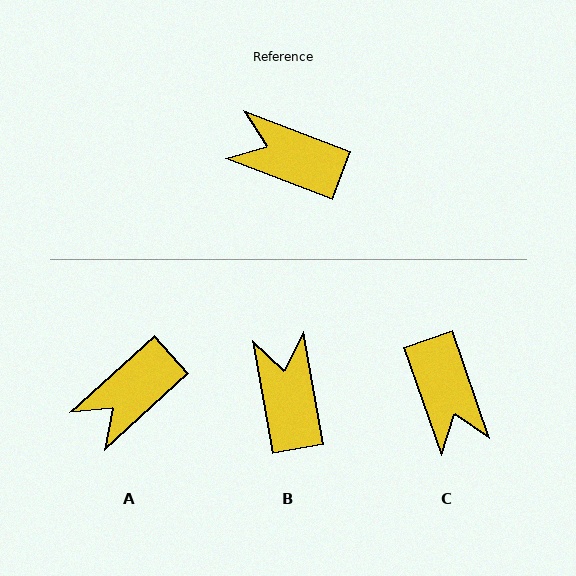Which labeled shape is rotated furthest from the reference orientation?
C, about 130 degrees away.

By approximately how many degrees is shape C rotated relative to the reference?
Approximately 130 degrees counter-clockwise.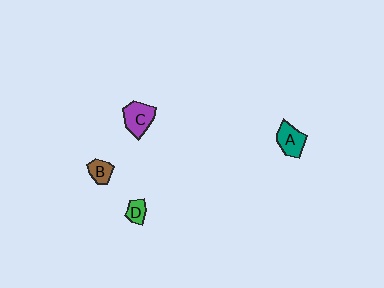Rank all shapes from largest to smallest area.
From largest to smallest: C (purple), A (teal), B (brown), D (green).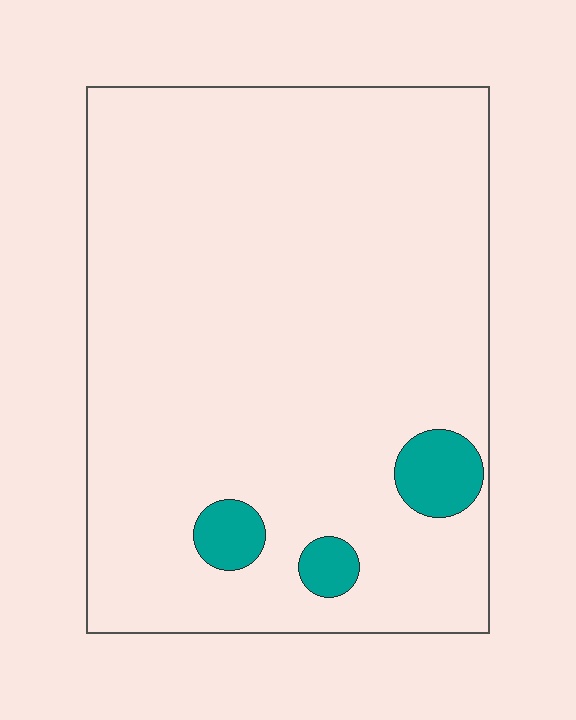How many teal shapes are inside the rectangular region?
3.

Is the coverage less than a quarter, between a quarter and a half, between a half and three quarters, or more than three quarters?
Less than a quarter.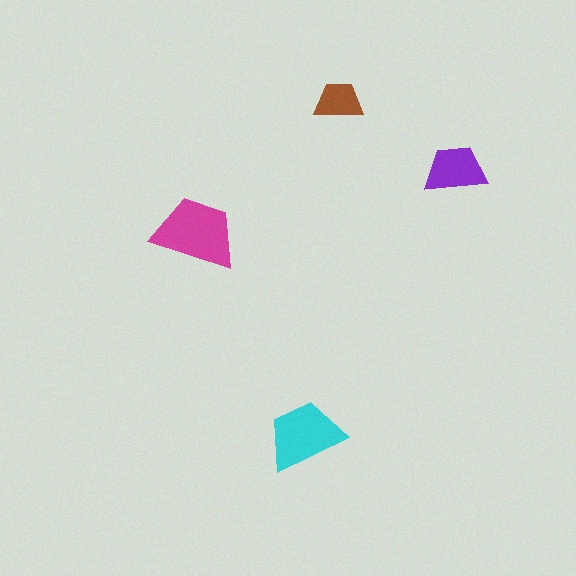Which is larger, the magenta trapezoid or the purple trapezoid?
The magenta one.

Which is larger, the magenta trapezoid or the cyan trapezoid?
The magenta one.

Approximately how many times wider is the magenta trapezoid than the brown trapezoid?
About 2 times wider.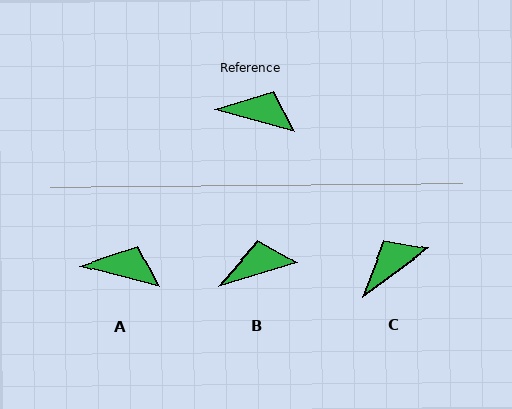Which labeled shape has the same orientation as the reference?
A.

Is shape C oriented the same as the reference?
No, it is off by about 52 degrees.